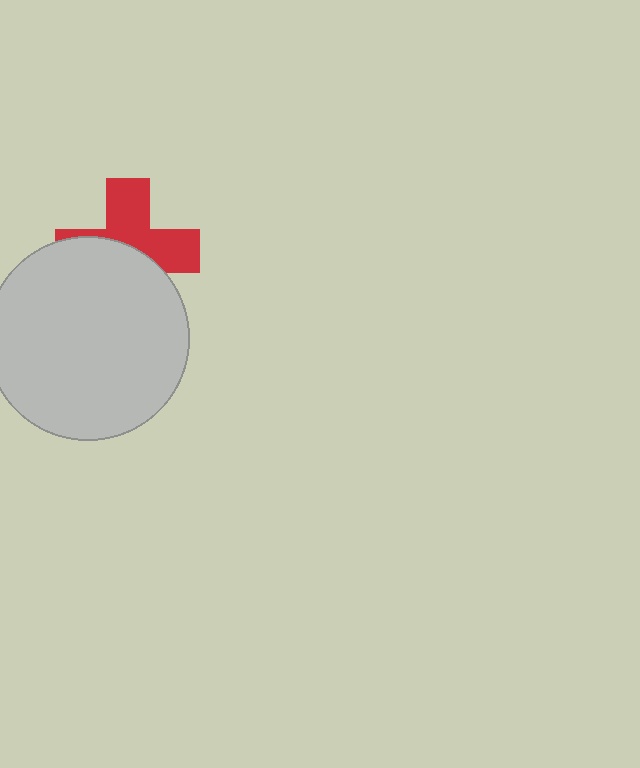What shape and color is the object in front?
The object in front is a light gray circle.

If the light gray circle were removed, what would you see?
You would see the complete red cross.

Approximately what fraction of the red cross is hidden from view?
Roughly 50% of the red cross is hidden behind the light gray circle.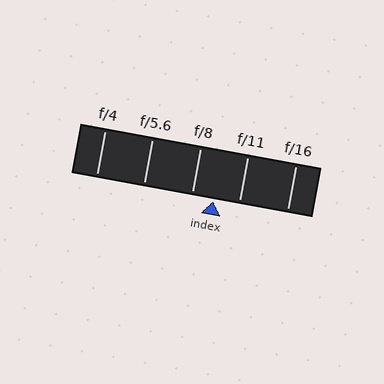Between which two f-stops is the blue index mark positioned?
The index mark is between f/8 and f/11.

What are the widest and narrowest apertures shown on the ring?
The widest aperture shown is f/4 and the narrowest is f/16.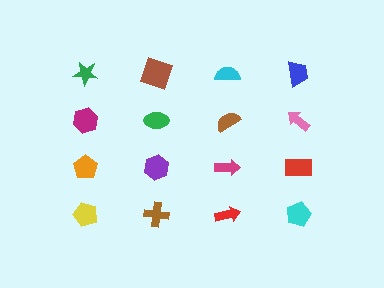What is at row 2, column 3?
A brown semicircle.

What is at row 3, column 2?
A purple hexagon.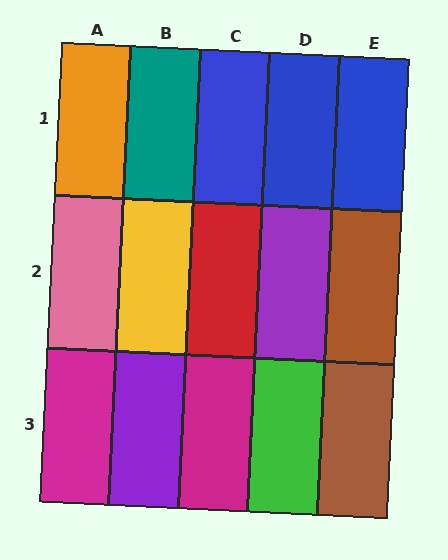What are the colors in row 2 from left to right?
Pink, yellow, red, purple, brown.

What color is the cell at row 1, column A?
Orange.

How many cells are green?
1 cell is green.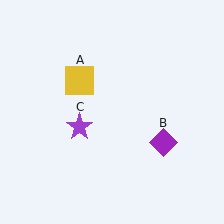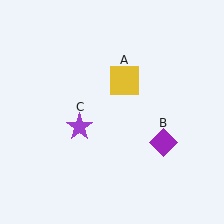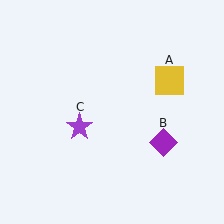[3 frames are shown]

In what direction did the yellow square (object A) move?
The yellow square (object A) moved right.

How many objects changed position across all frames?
1 object changed position: yellow square (object A).